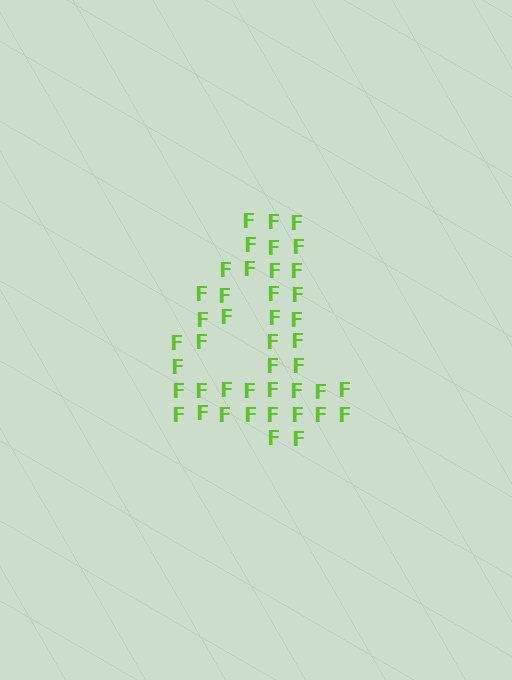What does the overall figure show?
The overall figure shows the digit 4.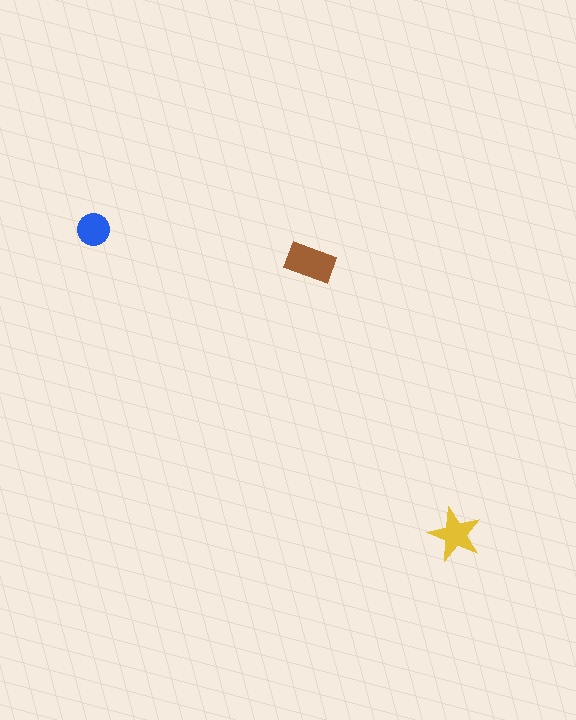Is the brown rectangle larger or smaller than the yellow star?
Larger.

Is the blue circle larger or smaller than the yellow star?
Smaller.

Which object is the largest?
The brown rectangle.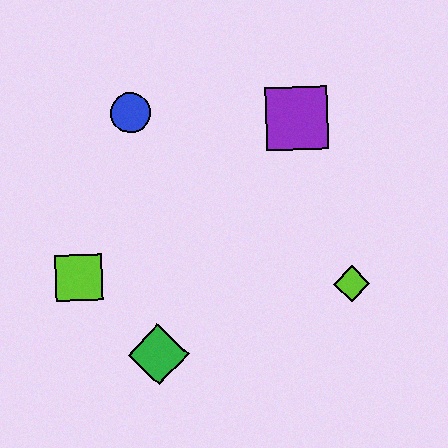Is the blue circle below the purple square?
No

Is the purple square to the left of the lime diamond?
Yes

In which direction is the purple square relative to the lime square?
The purple square is to the right of the lime square.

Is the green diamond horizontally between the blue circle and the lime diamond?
Yes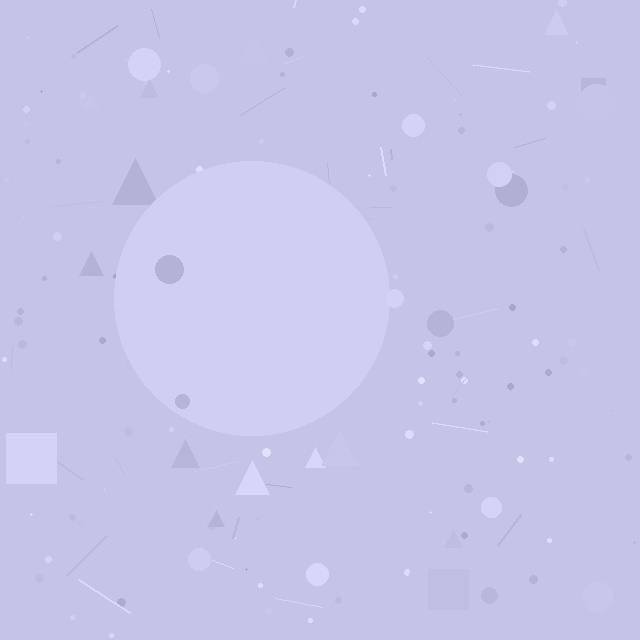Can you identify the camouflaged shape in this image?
The camouflaged shape is a circle.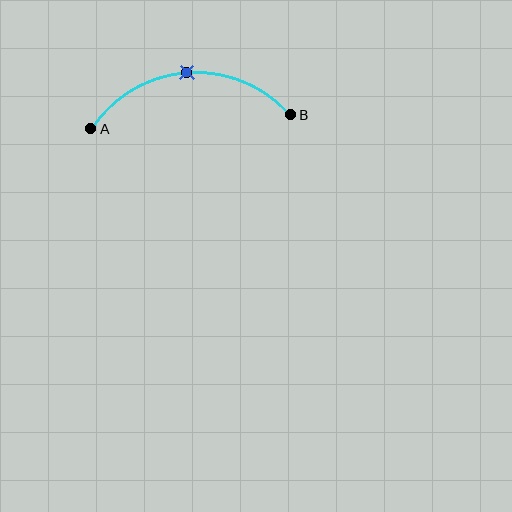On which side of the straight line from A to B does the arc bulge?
The arc bulges above the straight line connecting A and B.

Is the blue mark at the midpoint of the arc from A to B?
Yes. The blue mark lies on the arc at equal arc-length from both A and B — it is the arc midpoint.